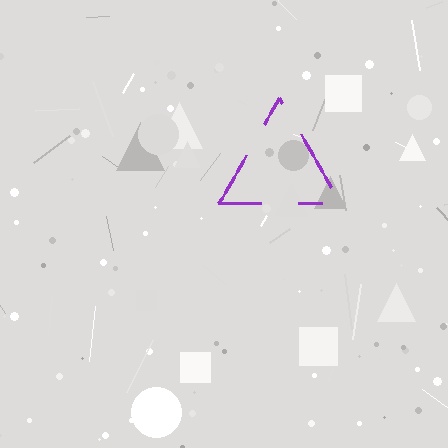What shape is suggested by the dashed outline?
The dashed outline suggests a triangle.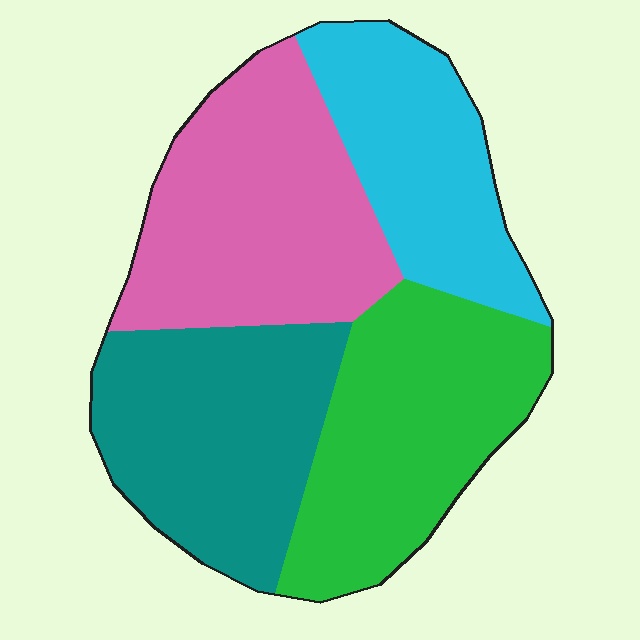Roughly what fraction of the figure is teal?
Teal takes up between a sixth and a third of the figure.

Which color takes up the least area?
Cyan, at roughly 20%.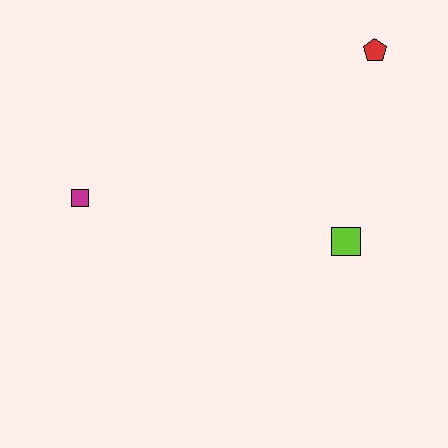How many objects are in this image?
There are 3 objects.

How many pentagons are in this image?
There is 1 pentagon.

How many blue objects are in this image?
There are no blue objects.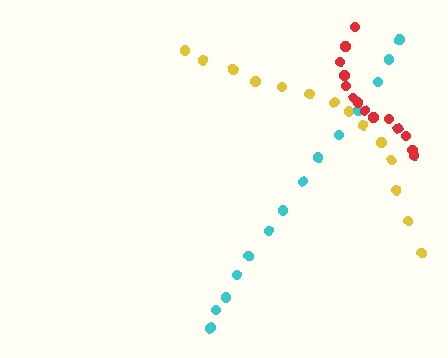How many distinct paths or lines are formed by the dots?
There are 3 distinct paths.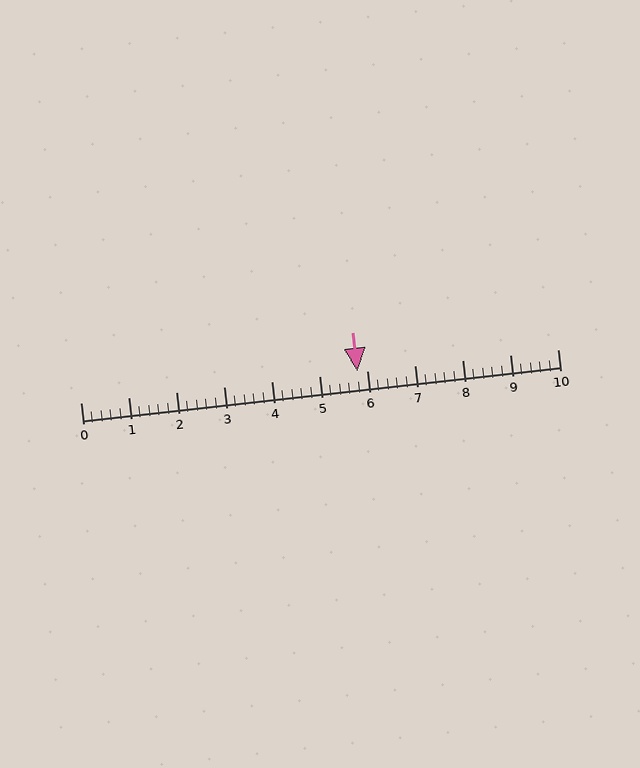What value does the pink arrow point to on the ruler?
The pink arrow points to approximately 5.8.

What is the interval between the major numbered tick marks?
The major tick marks are spaced 1 units apart.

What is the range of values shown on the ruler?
The ruler shows values from 0 to 10.